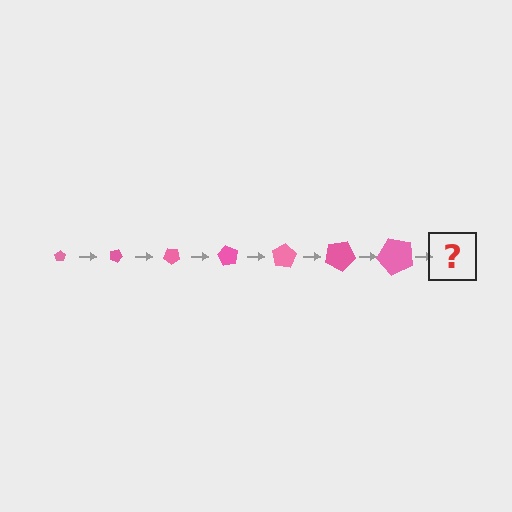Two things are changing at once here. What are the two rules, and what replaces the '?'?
The two rules are that the pentagon grows larger each step and it rotates 20 degrees each step. The '?' should be a pentagon, larger than the previous one and rotated 140 degrees from the start.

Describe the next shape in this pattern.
It should be a pentagon, larger than the previous one and rotated 140 degrees from the start.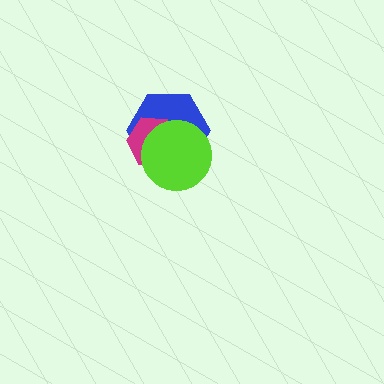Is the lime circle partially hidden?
No, no other shape covers it.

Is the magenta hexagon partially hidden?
Yes, it is partially covered by another shape.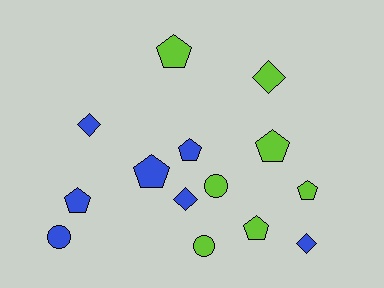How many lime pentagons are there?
There are 4 lime pentagons.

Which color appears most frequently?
Lime, with 7 objects.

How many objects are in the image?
There are 14 objects.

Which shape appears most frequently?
Pentagon, with 7 objects.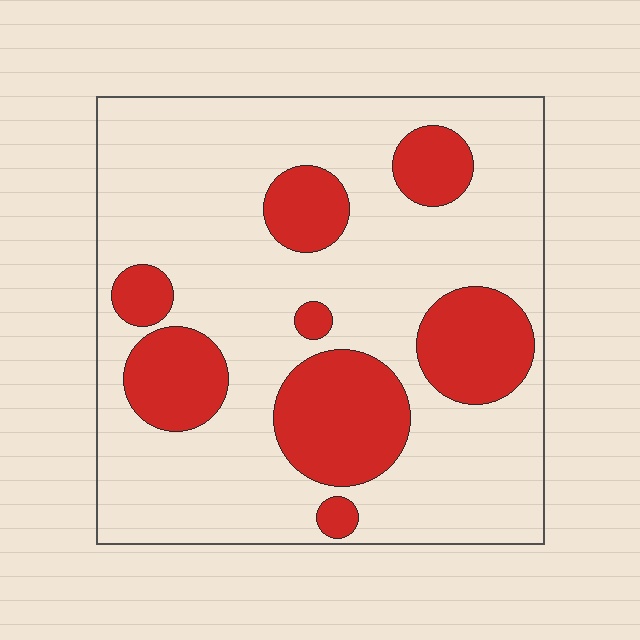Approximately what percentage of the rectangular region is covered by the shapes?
Approximately 25%.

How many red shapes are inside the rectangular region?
8.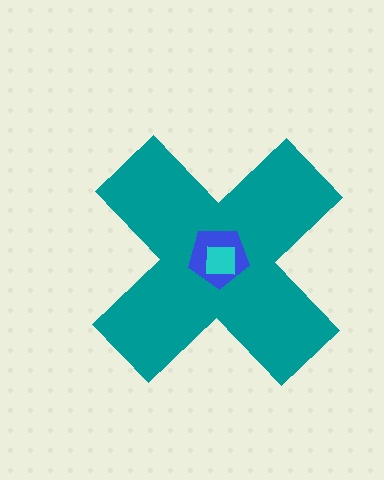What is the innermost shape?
The cyan square.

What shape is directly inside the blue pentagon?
The cyan square.